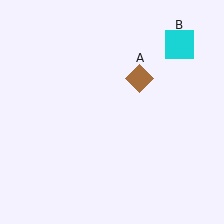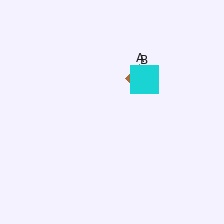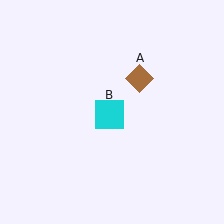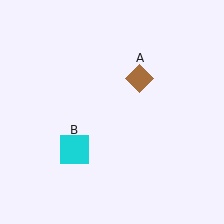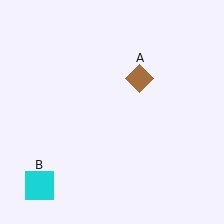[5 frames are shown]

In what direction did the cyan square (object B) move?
The cyan square (object B) moved down and to the left.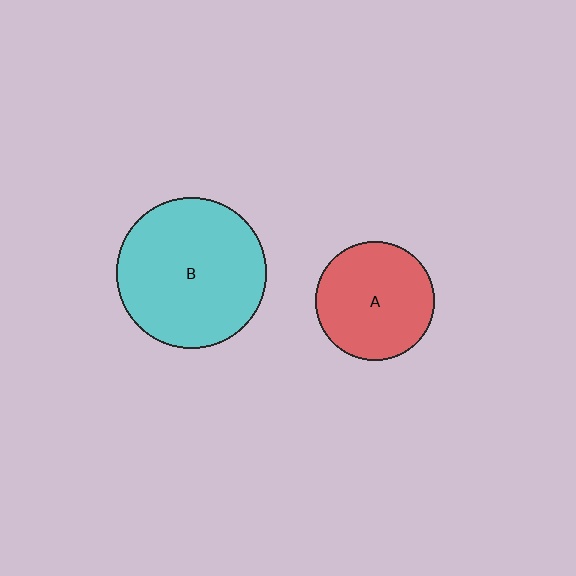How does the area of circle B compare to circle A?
Approximately 1.6 times.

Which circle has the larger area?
Circle B (cyan).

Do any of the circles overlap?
No, none of the circles overlap.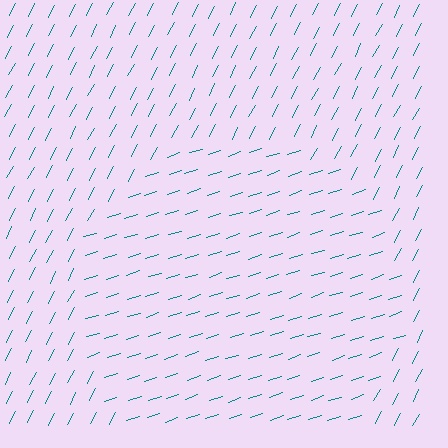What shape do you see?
I see a circle.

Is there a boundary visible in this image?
Yes, there is a texture boundary formed by a change in line orientation.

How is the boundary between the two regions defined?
The boundary is defined purely by a change in line orientation (approximately 45 degrees difference). All lines are the same color and thickness.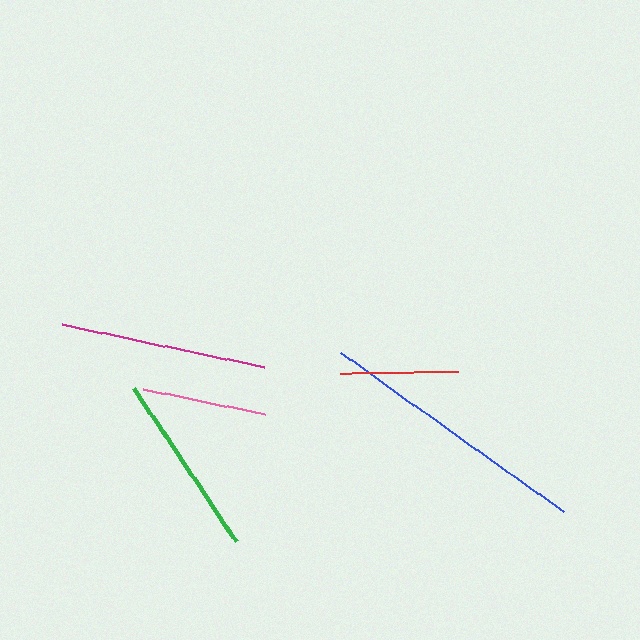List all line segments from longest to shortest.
From longest to shortest: blue, magenta, green, pink, red.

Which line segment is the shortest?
The red line is the shortest at approximately 118 pixels.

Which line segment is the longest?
The blue line is the longest at approximately 274 pixels.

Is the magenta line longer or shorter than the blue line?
The blue line is longer than the magenta line.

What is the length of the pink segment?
The pink segment is approximately 124 pixels long.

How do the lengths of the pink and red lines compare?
The pink and red lines are approximately the same length.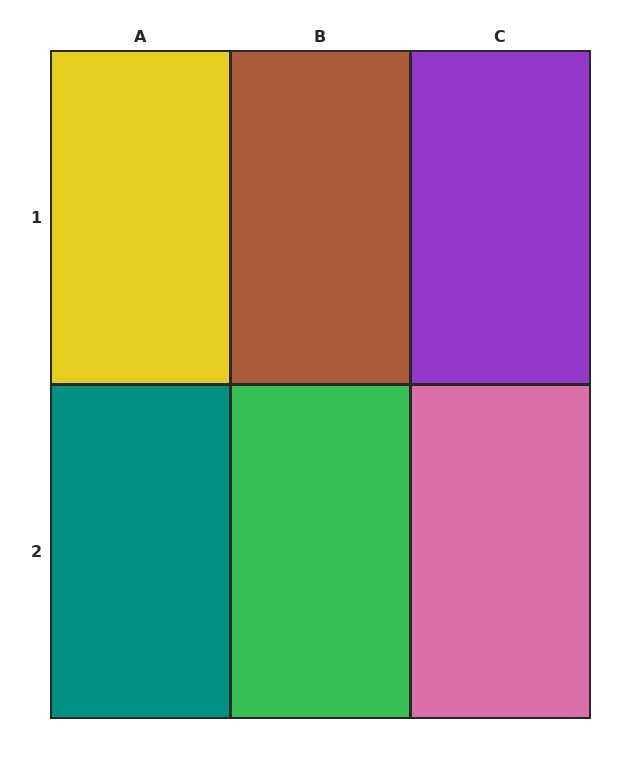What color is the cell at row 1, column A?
Yellow.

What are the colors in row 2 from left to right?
Teal, green, pink.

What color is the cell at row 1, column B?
Brown.